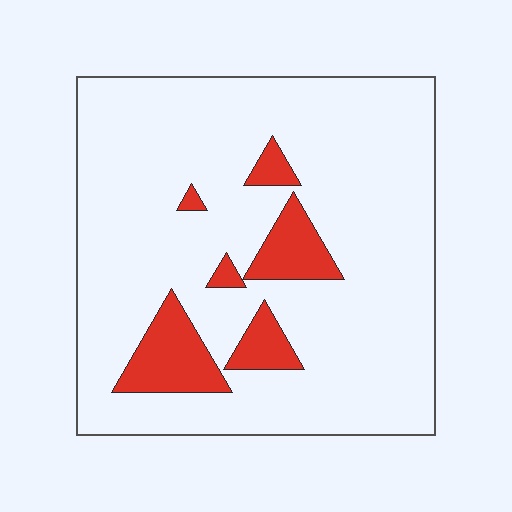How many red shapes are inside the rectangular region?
6.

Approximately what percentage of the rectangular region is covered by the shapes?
Approximately 15%.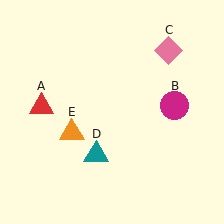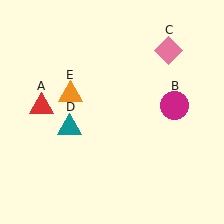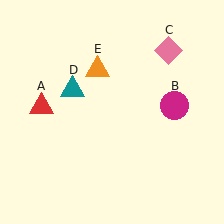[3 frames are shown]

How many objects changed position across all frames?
2 objects changed position: teal triangle (object D), orange triangle (object E).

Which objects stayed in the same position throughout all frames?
Red triangle (object A) and magenta circle (object B) and pink diamond (object C) remained stationary.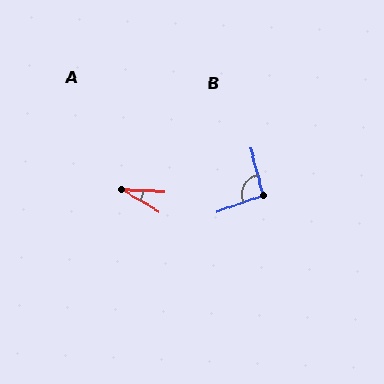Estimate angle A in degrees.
Approximately 26 degrees.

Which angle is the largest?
B, at approximately 95 degrees.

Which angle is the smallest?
A, at approximately 26 degrees.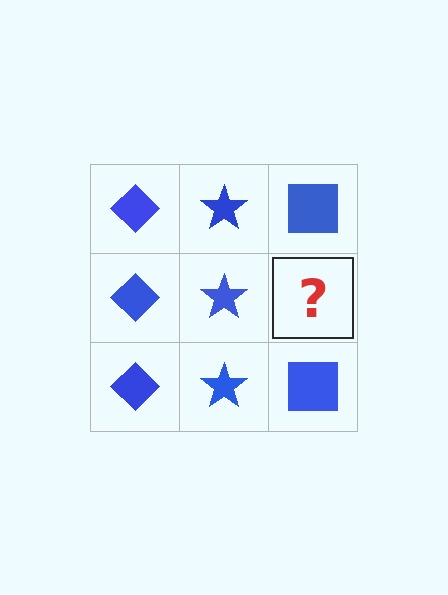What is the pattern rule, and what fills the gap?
The rule is that each column has a consistent shape. The gap should be filled with a blue square.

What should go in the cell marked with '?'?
The missing cell should contain a blue square.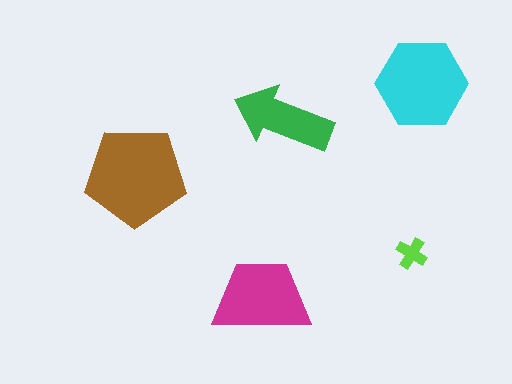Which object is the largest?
The brown pentagon.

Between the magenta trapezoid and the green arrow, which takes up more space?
The magenta trapezoid.